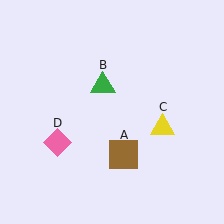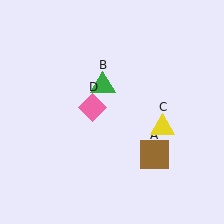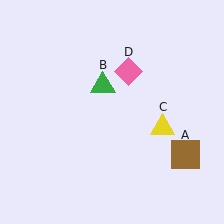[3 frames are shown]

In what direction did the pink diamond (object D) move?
The pink diamond (object D) moved up and to the right.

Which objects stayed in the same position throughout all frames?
Green triangle (object B) and yellow triangle (object C) remained stationary.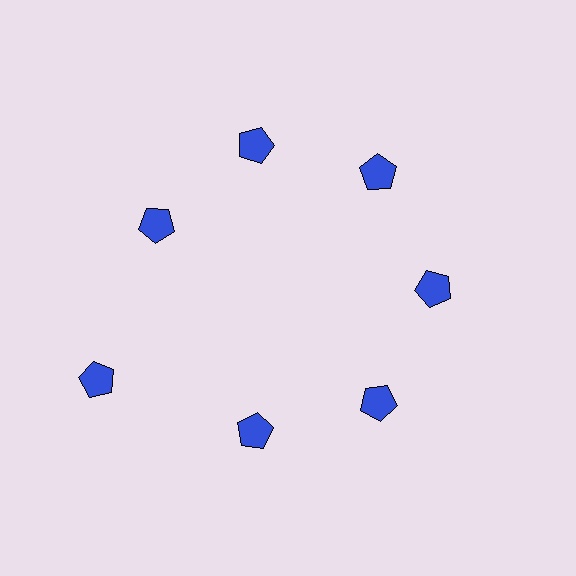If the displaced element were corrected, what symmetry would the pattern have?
It would have 7-fold rotational symmetry — the pattern would map onto itself every 51 degrees.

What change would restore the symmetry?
The symmetry would be restored by moving it inward, back onto the ring so that all 7 pentagons sit at equal angles and equal distance from the center.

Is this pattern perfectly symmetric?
No. The 7 blue pentagons are arranged in a ring, but one element near the 8 o'clock position is pushed outward from the center, breaking the 7-fold rotational symmetry.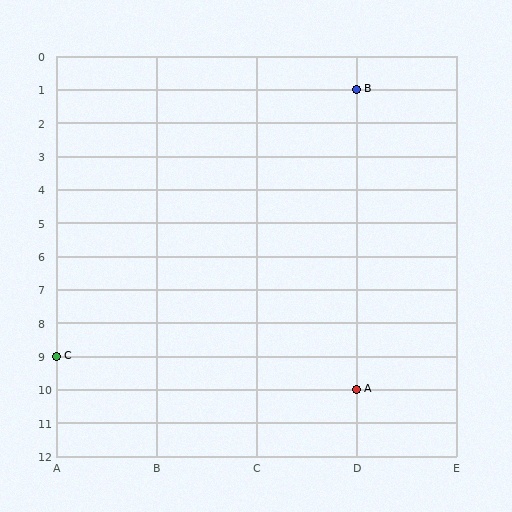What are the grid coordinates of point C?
Point C is at grid coordinates (A, 9).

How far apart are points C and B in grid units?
Points C and B are 3 columns and 8 rows apart (about 8.5 grid units diagonally).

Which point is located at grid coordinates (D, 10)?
Point A is at (D, 10).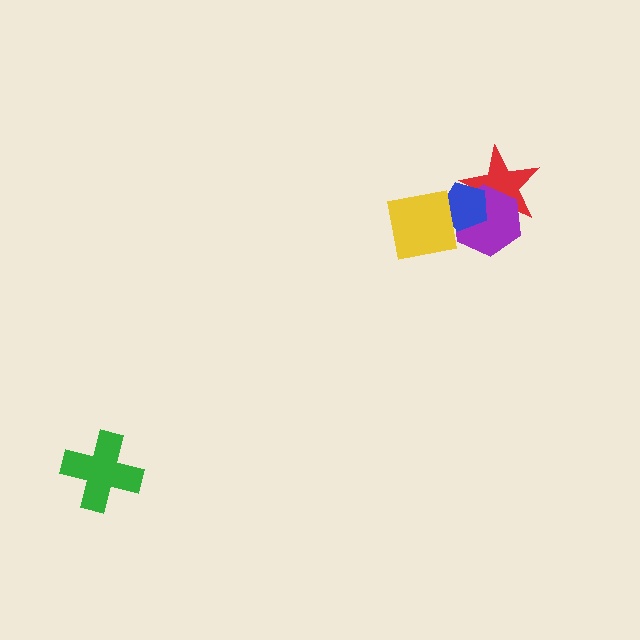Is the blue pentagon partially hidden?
Yes, it is partially covered by another shape.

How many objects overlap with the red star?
2 objects overlap with the red star.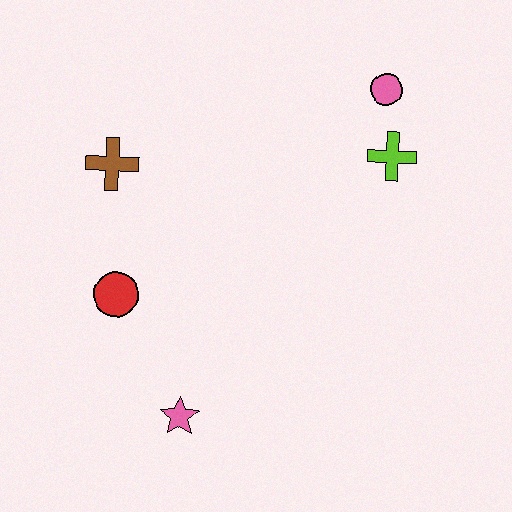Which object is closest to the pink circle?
The lime cross is closest to the pink circle.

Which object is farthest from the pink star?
The pink circle is farthest from the pink star.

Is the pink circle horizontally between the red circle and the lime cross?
Yes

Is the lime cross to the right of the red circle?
Yes